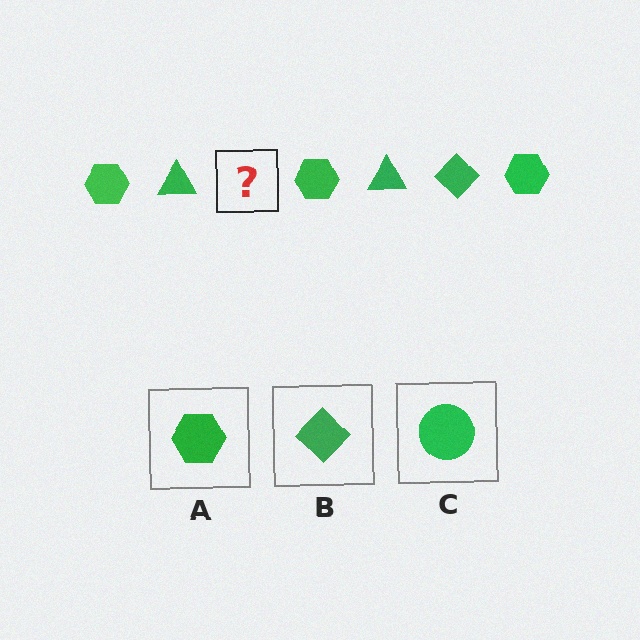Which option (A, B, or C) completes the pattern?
B.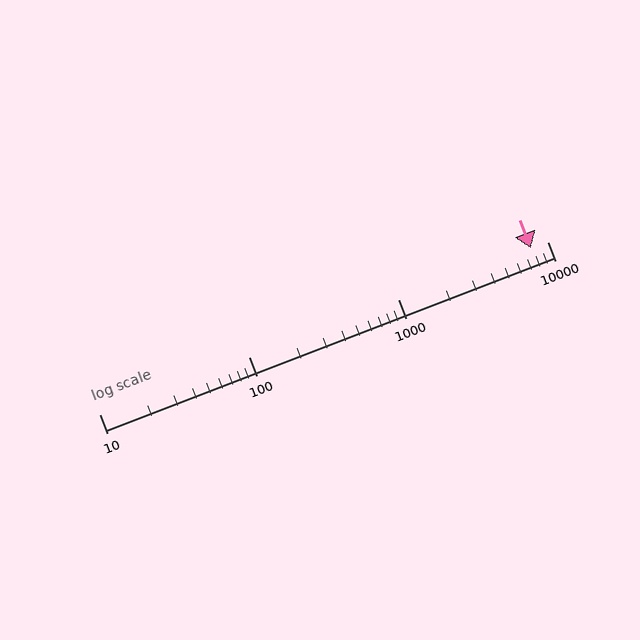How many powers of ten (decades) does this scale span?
The scale spans 3 decades, from 10 to 10000.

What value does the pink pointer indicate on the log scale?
The pointer indicates approximately 7800.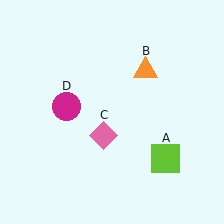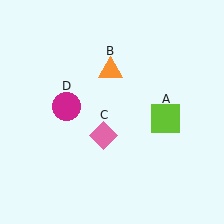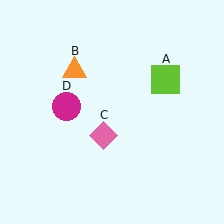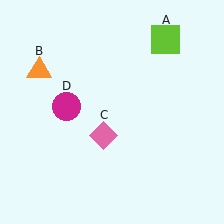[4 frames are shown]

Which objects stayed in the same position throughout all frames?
Pink diamond (object C) and magenta circle (object D) remained stationary.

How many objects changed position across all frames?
2 objects changed position: lime square (object A), orange triangle (object B).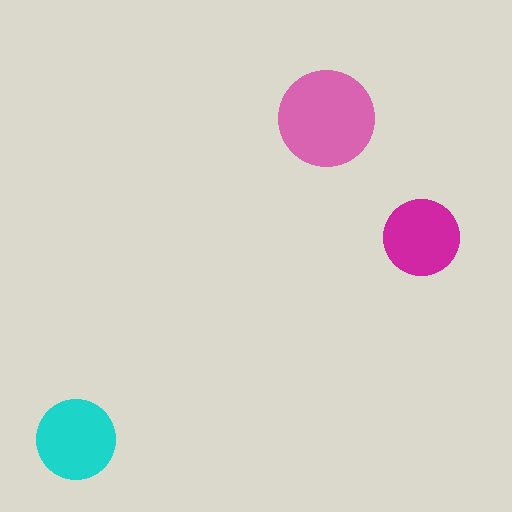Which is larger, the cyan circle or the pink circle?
The pink one.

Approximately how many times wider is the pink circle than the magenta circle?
About 1.5 times wider.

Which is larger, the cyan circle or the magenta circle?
The cyan one.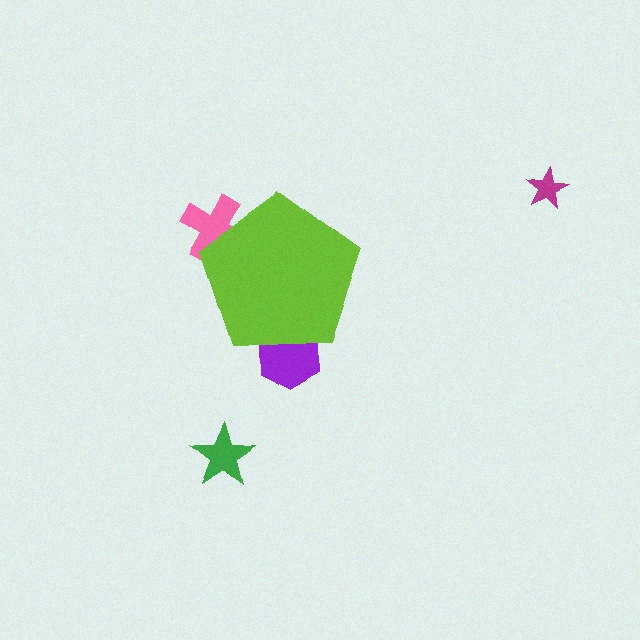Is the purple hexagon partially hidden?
Yes, the purple hexagon is partially hidden behind the lime pentagon.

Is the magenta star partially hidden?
No, the magenta star is fully visible.